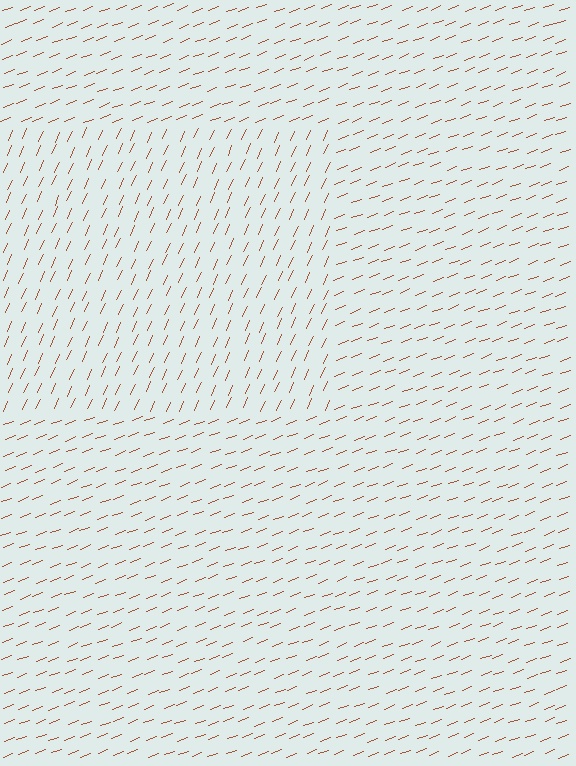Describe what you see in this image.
The image is filled with small brown line segments. A rectangle region in the image has lines oriented differently from the surrounding lines, creating a visible texture boundary.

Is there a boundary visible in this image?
Yes, there is a texture boundary formed by a change in line orientation.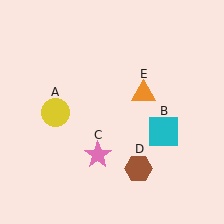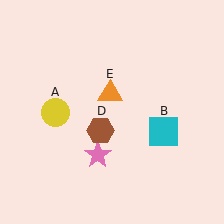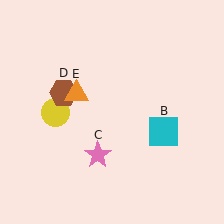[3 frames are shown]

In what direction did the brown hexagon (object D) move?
The brown hexagon (object D) moved up and to the left.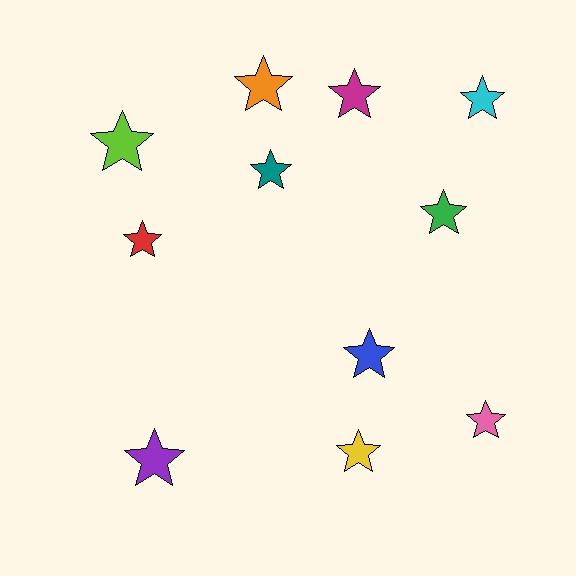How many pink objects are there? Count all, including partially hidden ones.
There is 1 pink object.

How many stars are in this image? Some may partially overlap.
There are 11 stars.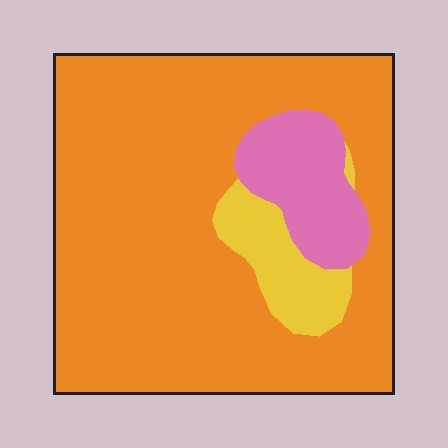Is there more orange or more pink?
Orange.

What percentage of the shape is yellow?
Yellow covers 9% of the shape.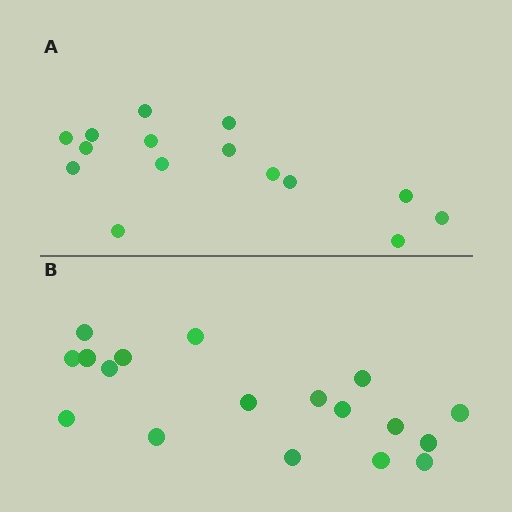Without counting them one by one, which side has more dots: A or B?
Region B (the bottom region) has more dots.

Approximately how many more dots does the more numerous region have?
Region B has just a few more — roughly 2 or 3 more dots than region A.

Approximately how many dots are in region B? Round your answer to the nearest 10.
About 20 dots. (The exact count is 18, which rounds to 20.)